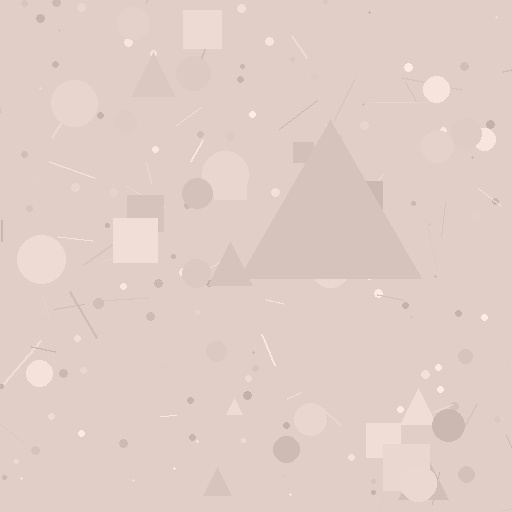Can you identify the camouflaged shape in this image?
The camouflaged shape is a triangle.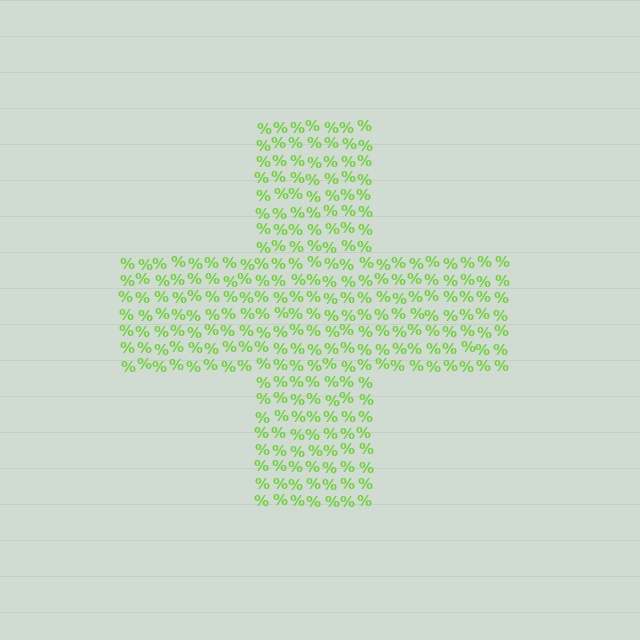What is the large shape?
The large shape is a cross.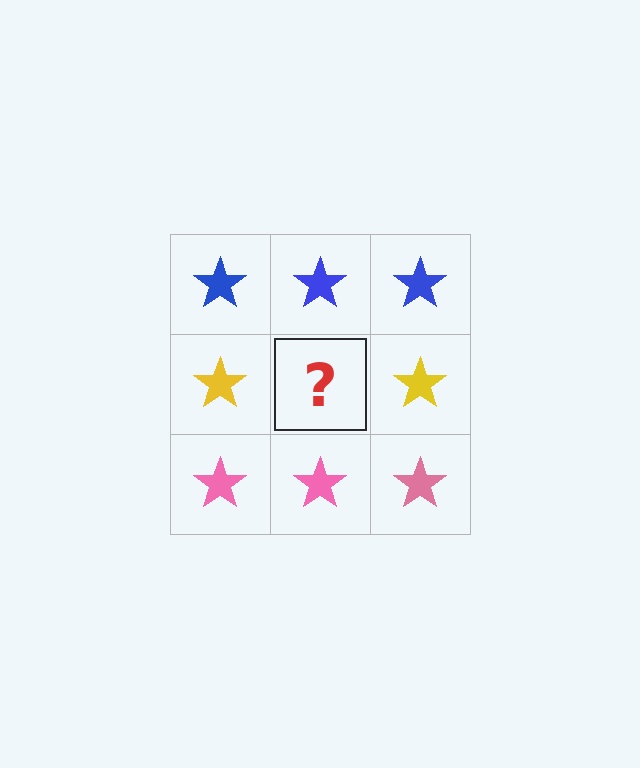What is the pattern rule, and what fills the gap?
The rule is that each row has a consistent color. The gap should be filled with a yellow star.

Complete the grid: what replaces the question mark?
The question mark should be replaced with a yellow star.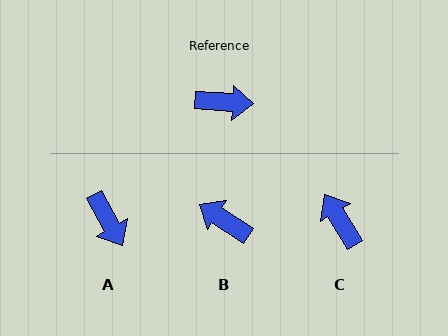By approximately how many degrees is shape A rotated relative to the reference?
Approximately 57 degrees clockwise.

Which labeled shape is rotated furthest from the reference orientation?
B, about 151 degrees away.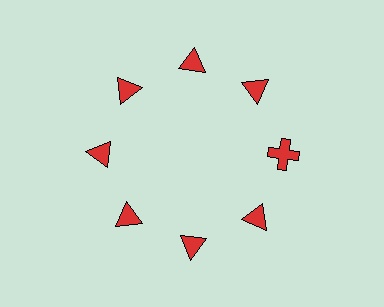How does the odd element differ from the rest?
It has a different shape: cross instead of triangle.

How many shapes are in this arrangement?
There are 8 shapes arranged in a ring pattern.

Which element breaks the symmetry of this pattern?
The red cross at roughly the 3 o'clock position breaks the symmetry. All other shapes are red triangles.